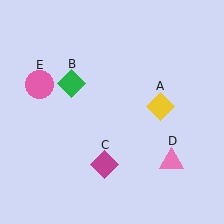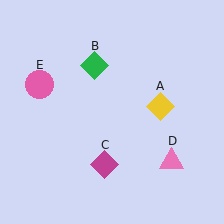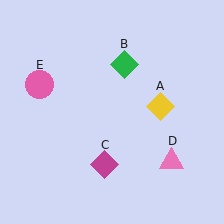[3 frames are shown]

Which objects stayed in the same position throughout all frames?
Yellow diamond (object A) and magenta diamond (object C) and pink triangle (object D) and pink circle (object E) remained stationary.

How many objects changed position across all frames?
1 object changed position: green diamond (object B).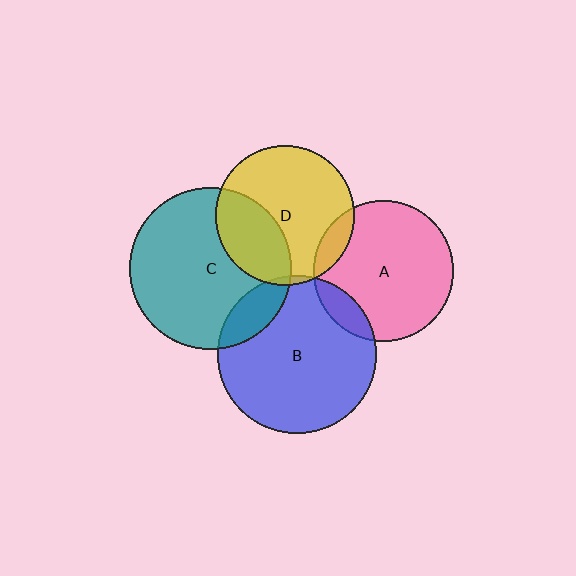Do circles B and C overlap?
Yes.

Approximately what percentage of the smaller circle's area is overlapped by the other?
Approximately 15%.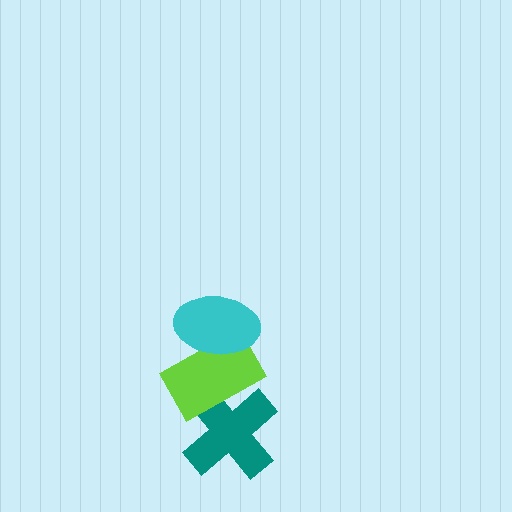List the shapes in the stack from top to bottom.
From top to bottom: the cyan ellipse, the lime rectangle, the teal cross.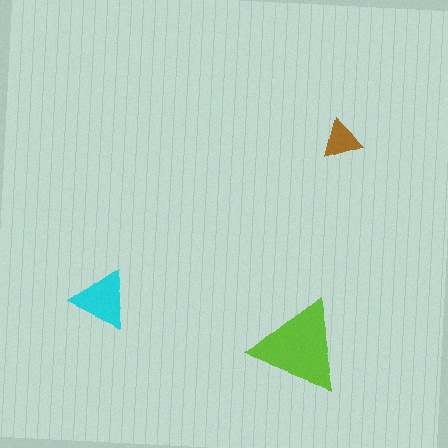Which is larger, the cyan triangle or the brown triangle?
The cyan one.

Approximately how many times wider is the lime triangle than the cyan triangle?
About 1.5 times wider.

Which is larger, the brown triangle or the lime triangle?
The lime one.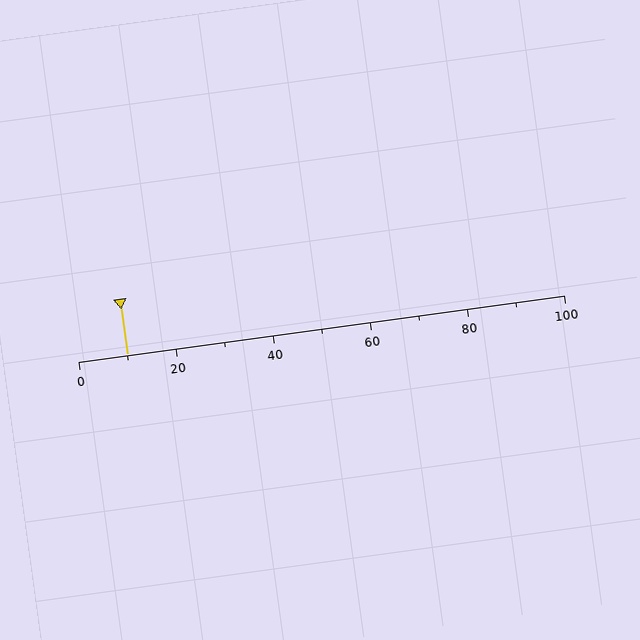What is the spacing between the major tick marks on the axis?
The major ticks are spaced 20 apart.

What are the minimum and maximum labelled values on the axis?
The axis runs from 0 to 100.